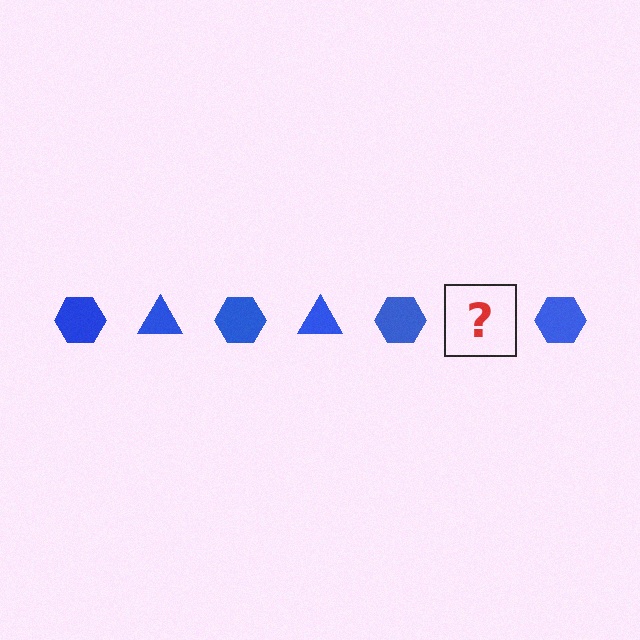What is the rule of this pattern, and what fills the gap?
The rule is that the pattern cycles through hexagon, triangle shapes in blue. The gap should be filled with a blue triangle.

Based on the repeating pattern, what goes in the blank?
The blank should be a blue triangle.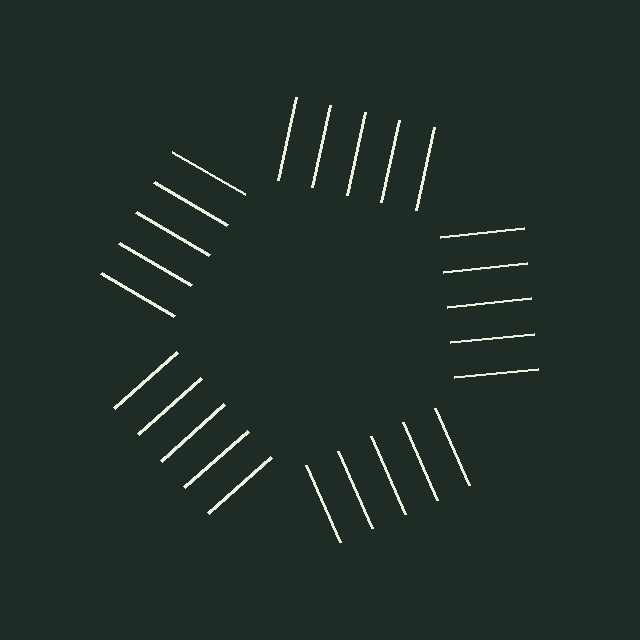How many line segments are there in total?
25 — 5 along each of the 5 edges.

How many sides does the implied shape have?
5 sides — the line-ends trace a pentagon.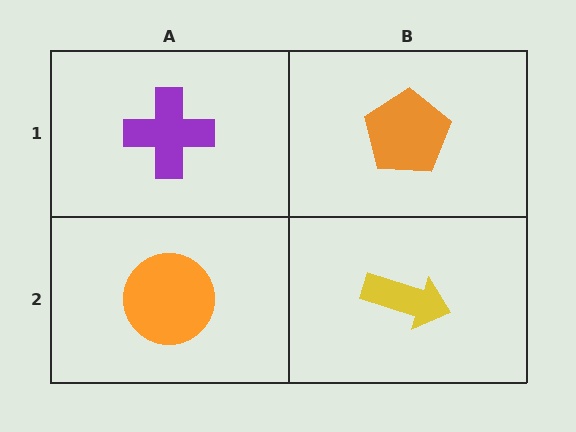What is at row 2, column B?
A yellow arrow.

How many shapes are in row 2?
2 shapes.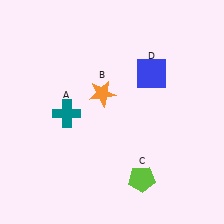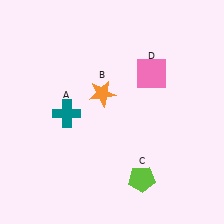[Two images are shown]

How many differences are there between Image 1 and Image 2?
There is 1 difference between the two images.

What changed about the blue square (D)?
In Image 1, D is blue. In Image 2, it changed to pink.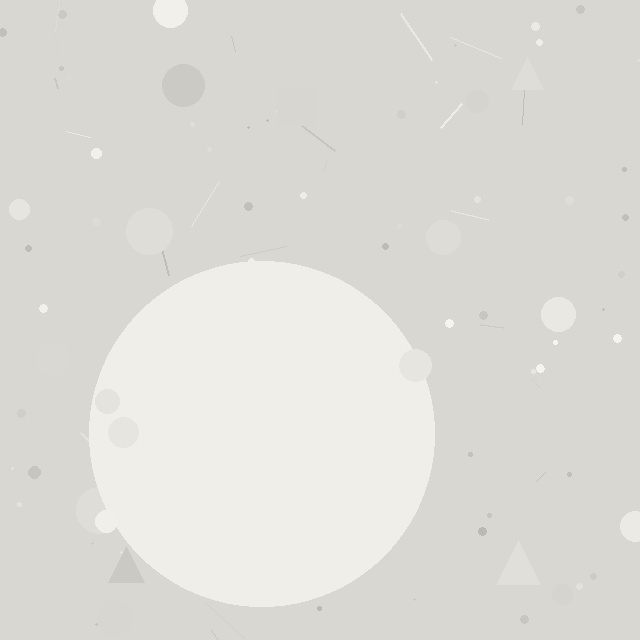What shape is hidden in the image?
A circle is hidden in the image.